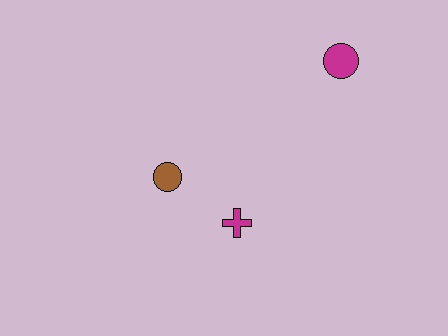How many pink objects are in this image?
There are no pink objects.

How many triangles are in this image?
There are no triangles.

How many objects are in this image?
There are 3 objects.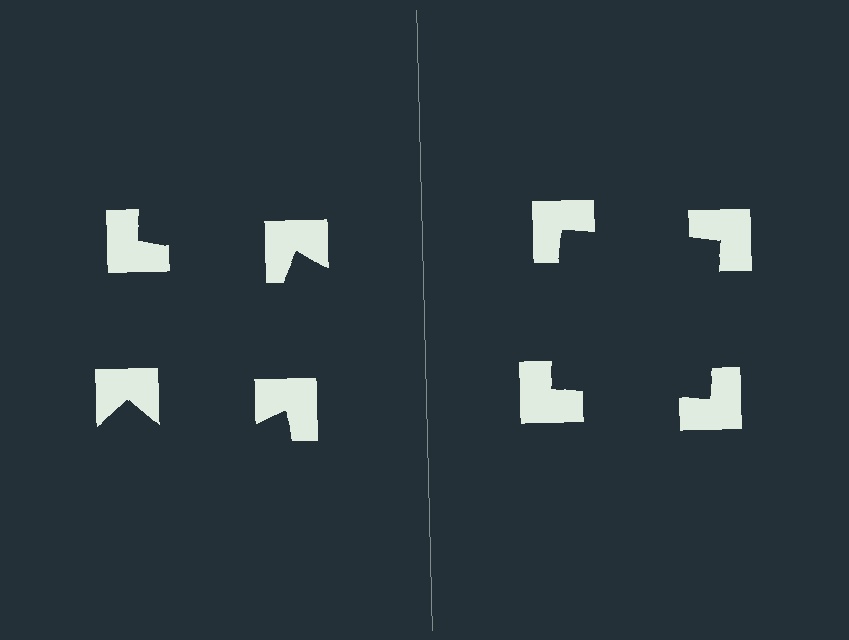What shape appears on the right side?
An illusory square.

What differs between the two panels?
The notched squares are positioned identically on both sides; only the wedge orientations differ. On the right they align to a square; on the left they are misaligned.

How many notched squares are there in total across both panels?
8 — 4 on each side.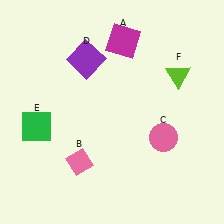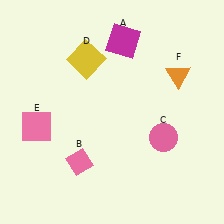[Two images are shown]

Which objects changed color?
D changed from purple to yellow. E changed from green to pink. F changed from lime to orange.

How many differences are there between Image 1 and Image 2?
There are 3 differences between the two images.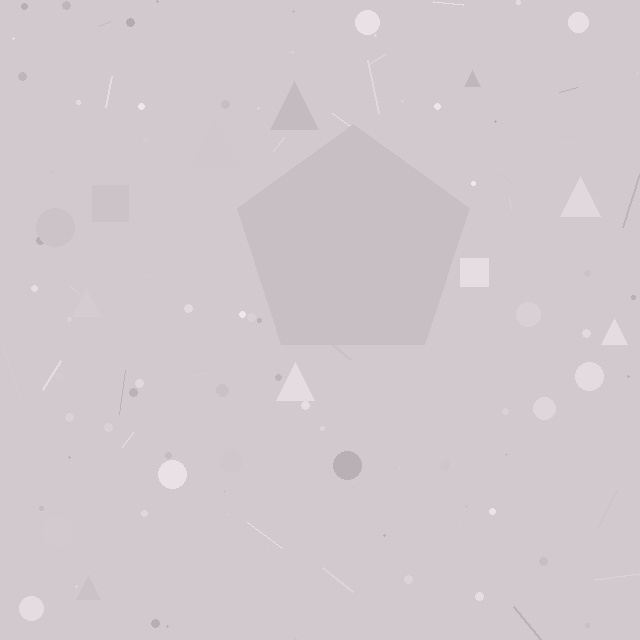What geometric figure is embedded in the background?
A pentagon is embedded in the background.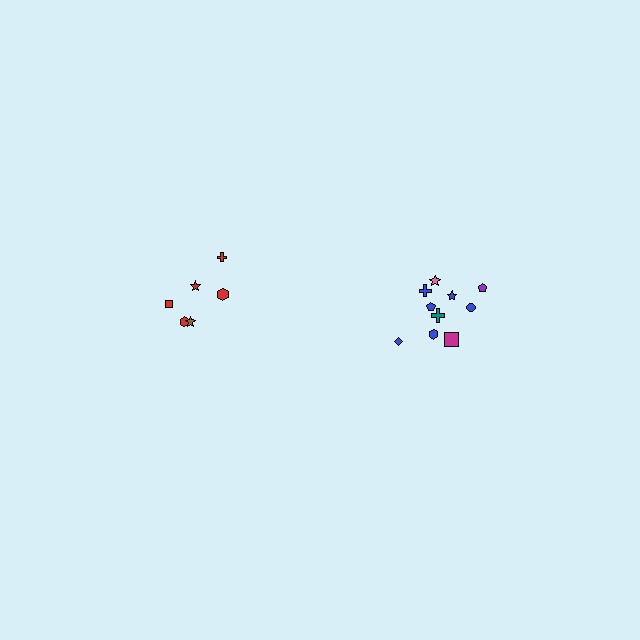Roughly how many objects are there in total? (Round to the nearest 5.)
Roughly 15 objects in total.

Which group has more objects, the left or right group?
The right group.